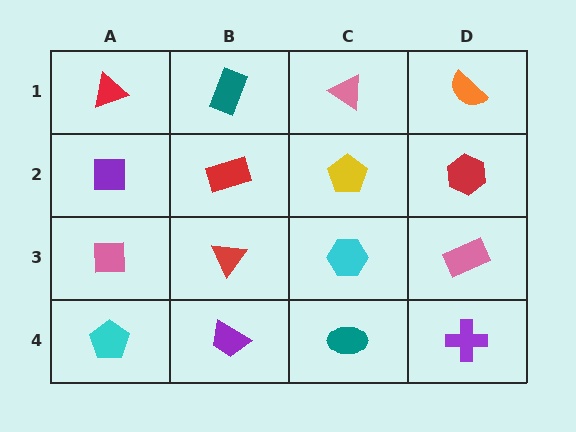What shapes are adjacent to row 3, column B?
A red rectangle (row 2, column B), a purple trapezoid (row 4, column B), a pink square (row 3, column A), a cyan hexagon (row 3, column C).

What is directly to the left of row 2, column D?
A yellow pentagon.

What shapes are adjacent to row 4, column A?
A pink square (row 3, column A), a purple trapezoid (row 4, column B).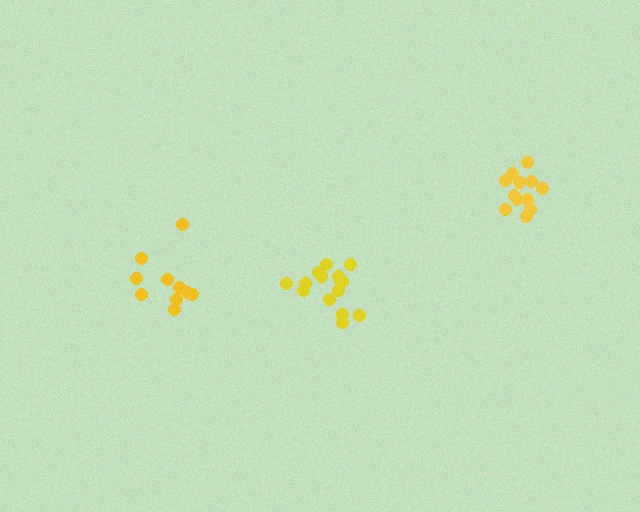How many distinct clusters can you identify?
There are 3 distinct clusters.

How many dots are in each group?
Group 1: 11 dots, Group 2: 15 dots, Group 3: 12 dots (38 total).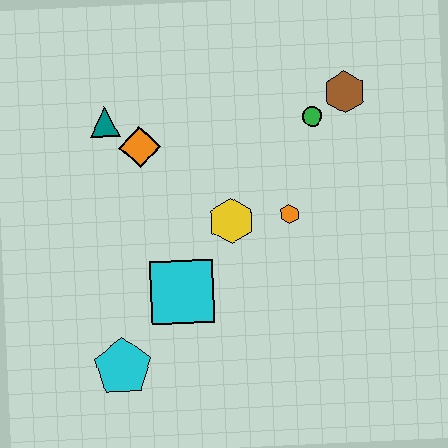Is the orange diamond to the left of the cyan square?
Yes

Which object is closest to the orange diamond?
The teal triangle is closest to the orange diamond.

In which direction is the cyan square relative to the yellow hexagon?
The cyan square is below the yellow hexagon.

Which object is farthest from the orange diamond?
The cyan pentagon is farthest from the orange diamond.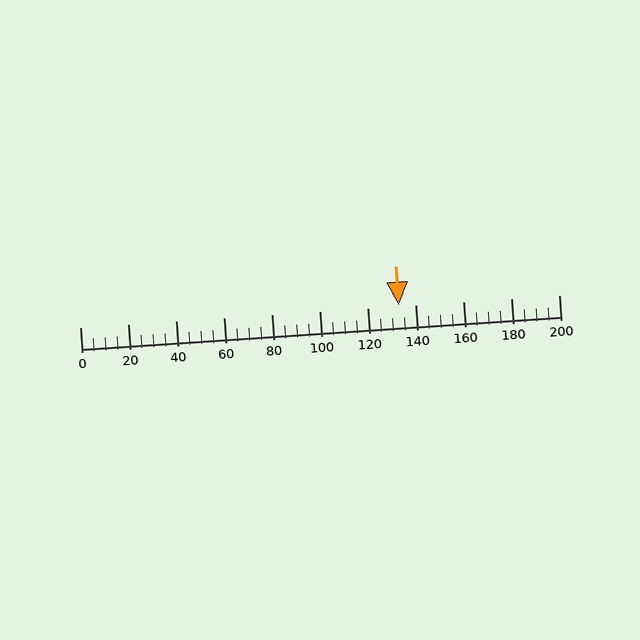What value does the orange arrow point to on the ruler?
The orange arrow points to approximately 133.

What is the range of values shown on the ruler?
The ruler shows values from 0 to 200.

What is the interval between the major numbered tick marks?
The major tick marks are spaced 20 units apart.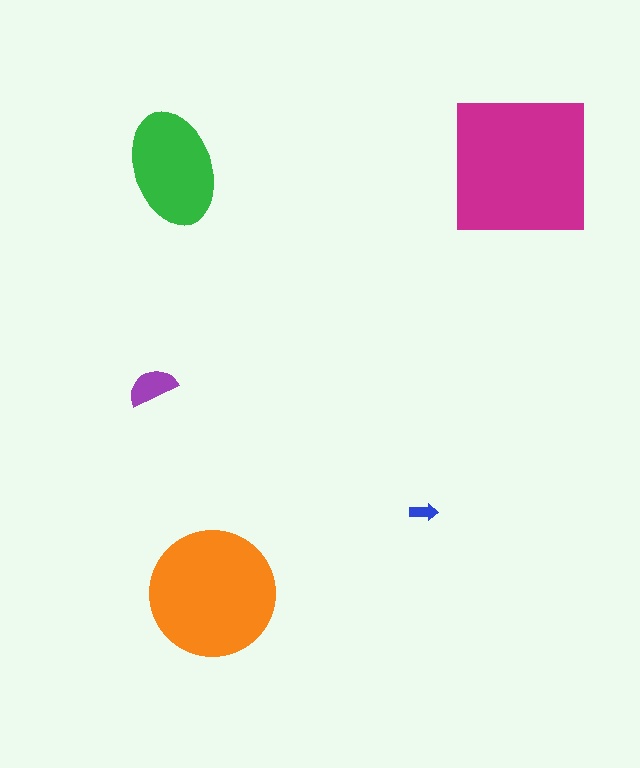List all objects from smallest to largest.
The blue arrow, the purple semicircle, the green ellipse, the orange circle, the magenta square.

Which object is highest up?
The magenta square is topmost.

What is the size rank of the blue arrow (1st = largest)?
5th.